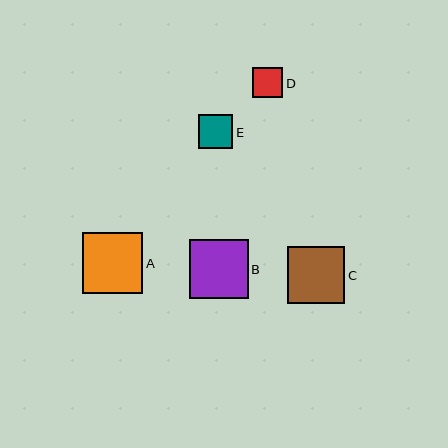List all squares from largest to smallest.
From largest to smallest: A, B, C, E, D.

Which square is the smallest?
Square D is the smallest with a size of approximately 30 pixels.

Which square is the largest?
Square A is the largest with a size of approximately 60 pixels.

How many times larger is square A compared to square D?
Square A is approximately 2.0 times the size of square D.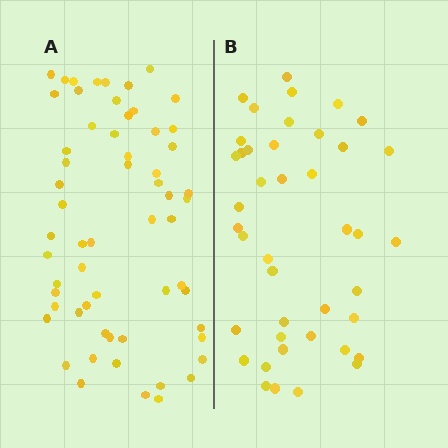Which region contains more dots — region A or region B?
Region A (the left region) has more dots.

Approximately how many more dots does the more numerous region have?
Region A has approximately 20 more dots than region B.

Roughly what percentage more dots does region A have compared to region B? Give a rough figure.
About 45% more.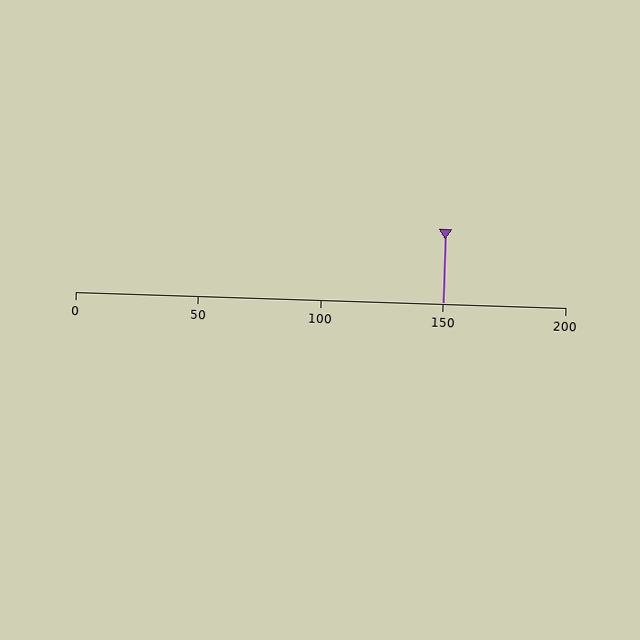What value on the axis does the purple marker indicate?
The marker indicates approximately 150.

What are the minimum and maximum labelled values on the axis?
The axis runs from 0 to 200.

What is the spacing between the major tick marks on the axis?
The major ticks are spaced 50 apart.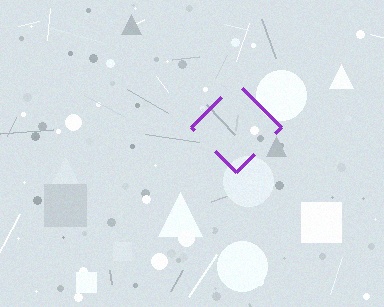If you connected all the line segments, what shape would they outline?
They would outline a diamond.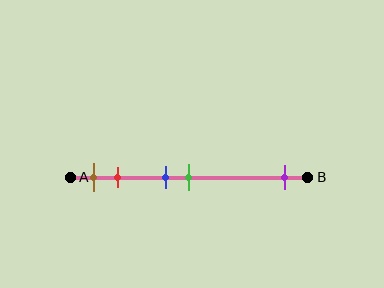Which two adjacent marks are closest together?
The blue and green marks are the closest adjacent pair.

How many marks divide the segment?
There are 5 marks dividing the segment.